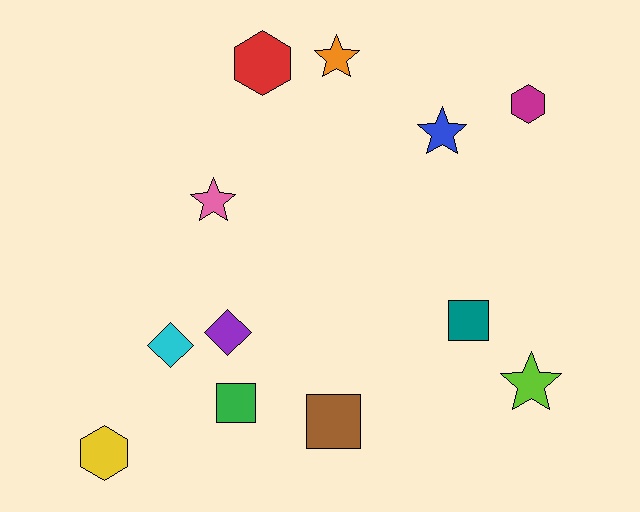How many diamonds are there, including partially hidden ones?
There are 2 diamonds.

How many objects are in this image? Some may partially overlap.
There are 12 objects.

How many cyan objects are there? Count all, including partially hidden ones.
There is 1 cyan object.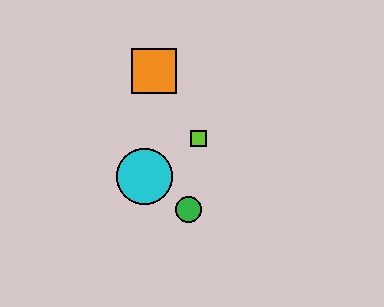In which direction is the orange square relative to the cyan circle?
The orange square is above the cyan circle.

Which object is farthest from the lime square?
The orange square is farthest from the lime square.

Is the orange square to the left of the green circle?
Yes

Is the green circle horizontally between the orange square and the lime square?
Yes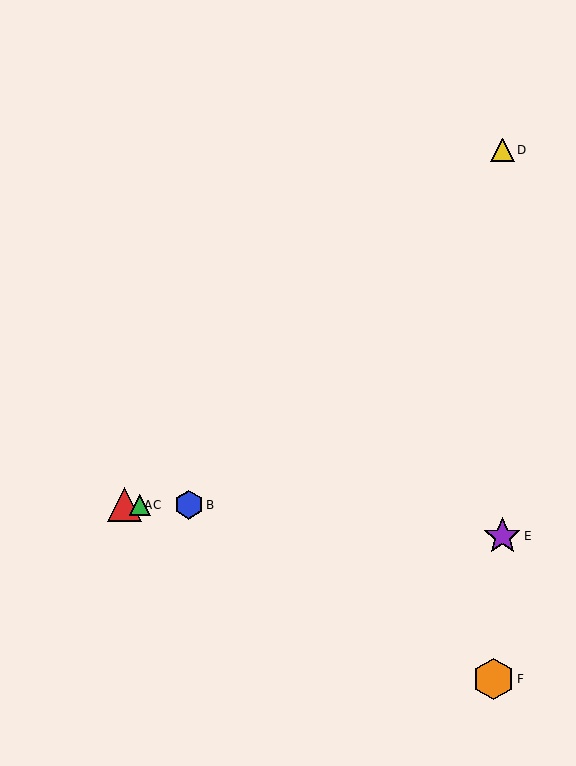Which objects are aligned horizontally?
Objects A, B, C are aligned horizontally.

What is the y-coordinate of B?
Object B is at y≈505.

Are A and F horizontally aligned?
No, A is at y≈505 and F is at y≈679.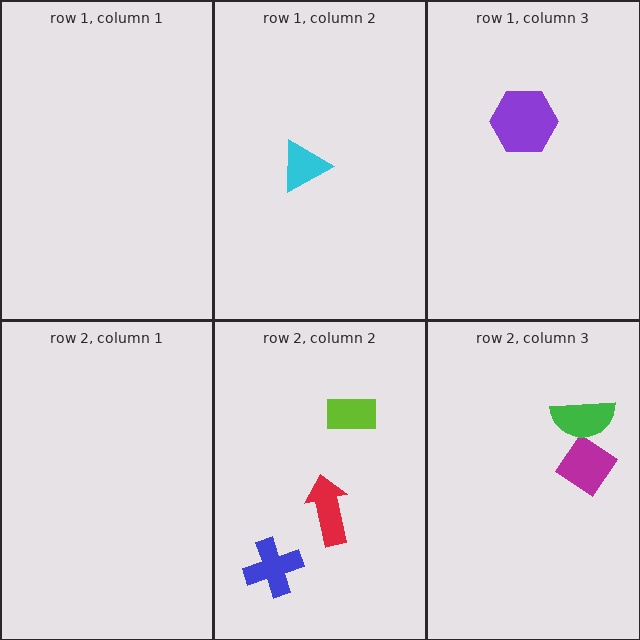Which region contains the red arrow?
The row 2, column 2 region.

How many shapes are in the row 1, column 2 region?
1.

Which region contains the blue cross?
The row 2, column 2 region.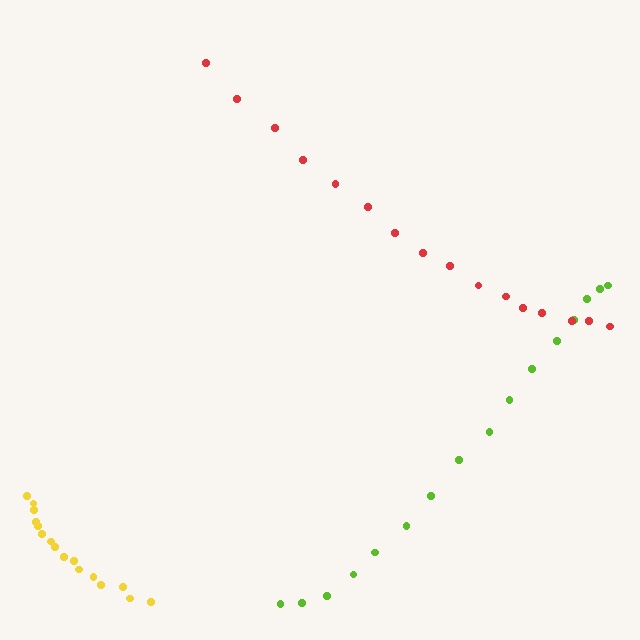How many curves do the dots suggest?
There are 3 distinct paths.